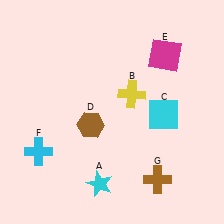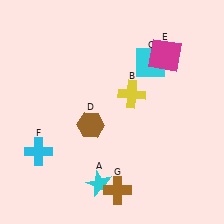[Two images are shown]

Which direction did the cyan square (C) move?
The cyan square (C) moved up.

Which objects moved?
The objects that moved are: the cyan square (C), the brown cross (G).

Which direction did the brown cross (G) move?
The brown cross (G) moved left.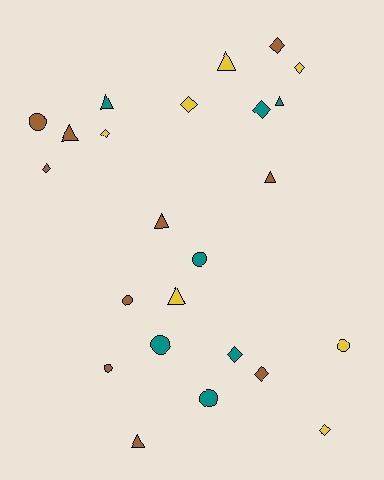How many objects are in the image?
There are 24 objects.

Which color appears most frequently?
Brown, with 10 objects.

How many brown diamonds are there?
There are 3 brown diamonds.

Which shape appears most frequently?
Diamond, with 9 objects.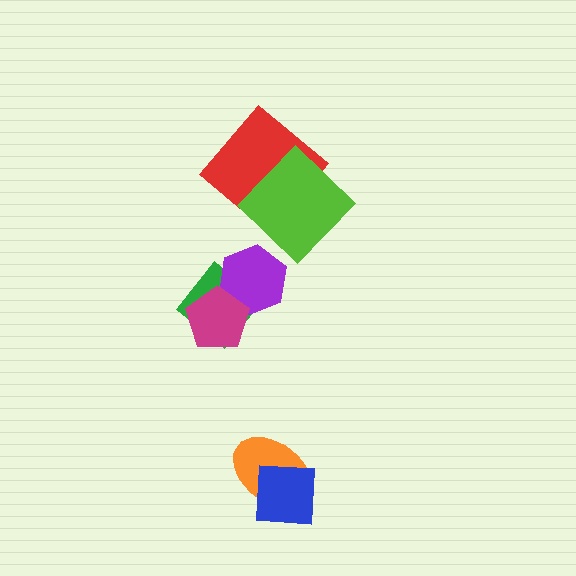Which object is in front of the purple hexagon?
The magenta pentagon is in front of the purple hexagon.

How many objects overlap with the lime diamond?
1 object overlaps with the lime diamond.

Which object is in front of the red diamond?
The lime diamond is in front of the red diamond.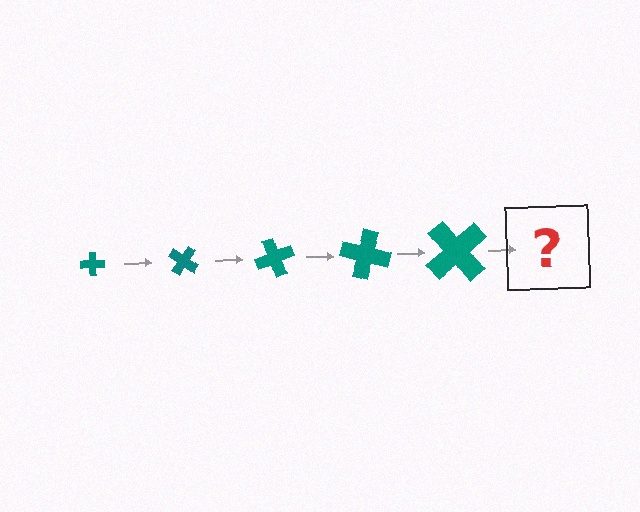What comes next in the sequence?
The next element should be a cross, larger than the previous one and rotated 175 degrees from the start.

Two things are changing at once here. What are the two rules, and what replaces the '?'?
The two rules are that the cross grows larger each step and it rotates 35 degrees each step. The '?' should be a cross, larger than the previous one and rotated 175 degrees from the start.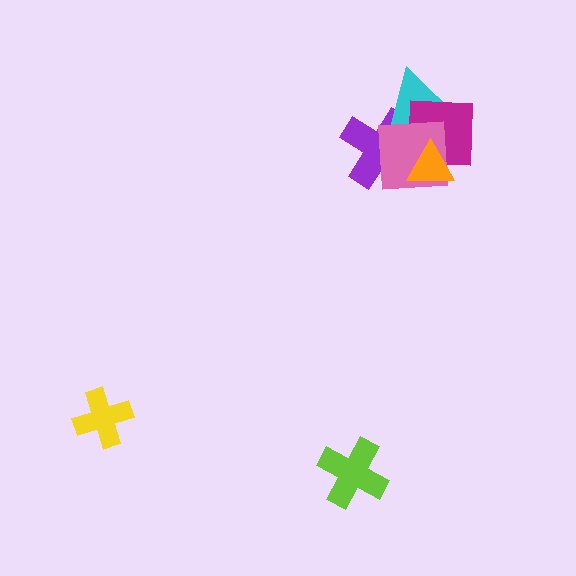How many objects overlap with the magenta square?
4 objects overlap with the magenta square.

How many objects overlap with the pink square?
4 objects overlap with the pink square.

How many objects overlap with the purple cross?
4 objects overlap with the purple cross.